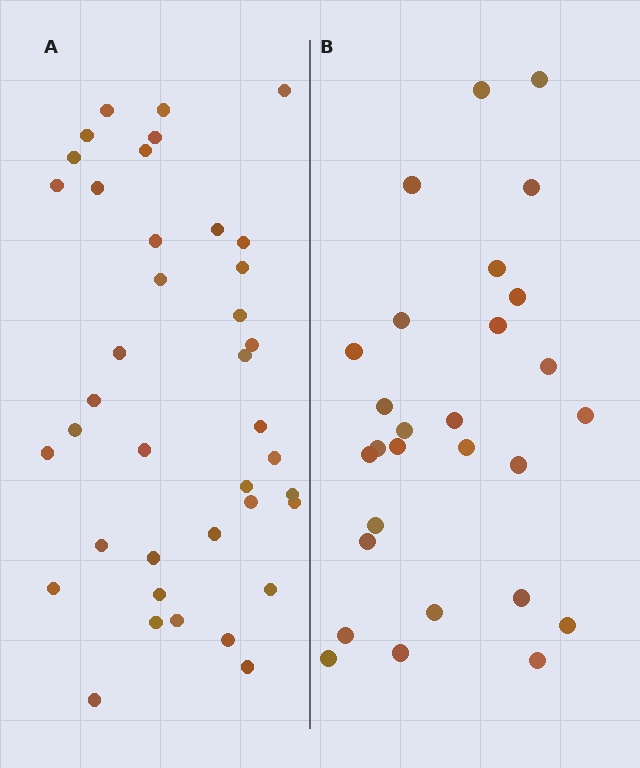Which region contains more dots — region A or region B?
Region A (the left region) has more dots.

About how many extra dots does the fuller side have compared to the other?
Region A has roughly 12 or so more dots than region B.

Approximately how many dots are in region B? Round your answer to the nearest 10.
About 30 dots. (The exact count is 28, which rounds to 30.)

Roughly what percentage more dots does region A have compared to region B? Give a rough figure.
About 40% more.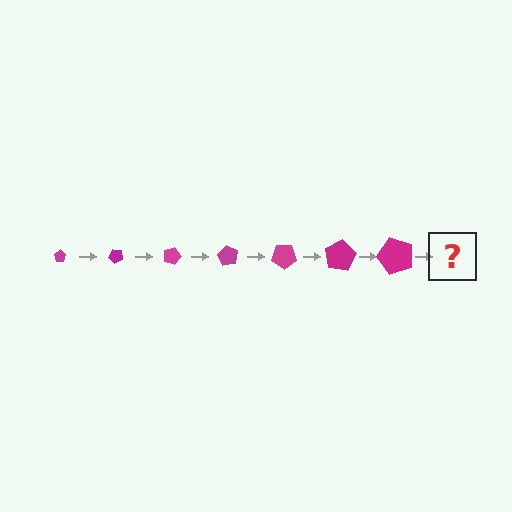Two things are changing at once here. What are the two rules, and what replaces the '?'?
The two rules are that the pentagon grows larger each step and it rotates 45 degrees each step. The '?' should be a pentagon, larger than the previous one and rotated 315 degrees from the start.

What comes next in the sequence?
The next element should be a pentagon, larger than the previous one and rotated 315 degrees from the start.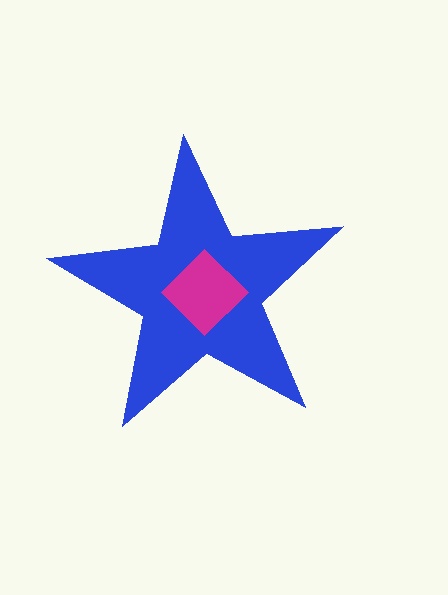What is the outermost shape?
The blue star.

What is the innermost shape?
The magenta diamond.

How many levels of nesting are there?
2.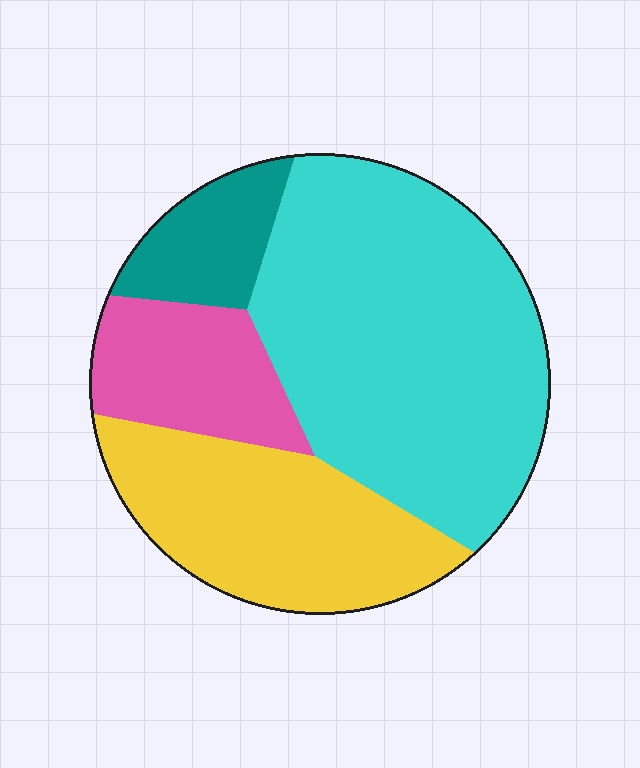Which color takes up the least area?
Teal, at roughly 10%.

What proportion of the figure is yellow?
Yellow takes up about one quarter (1/4) of the figure.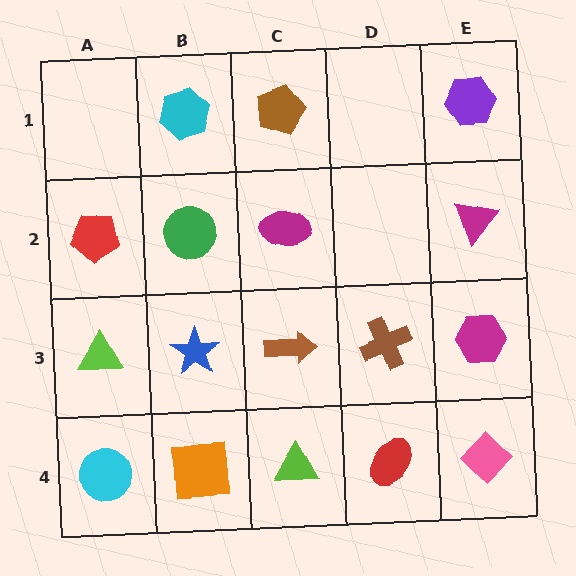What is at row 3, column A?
A lime triangle.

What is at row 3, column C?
A brown arrow.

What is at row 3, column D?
A brown cross.